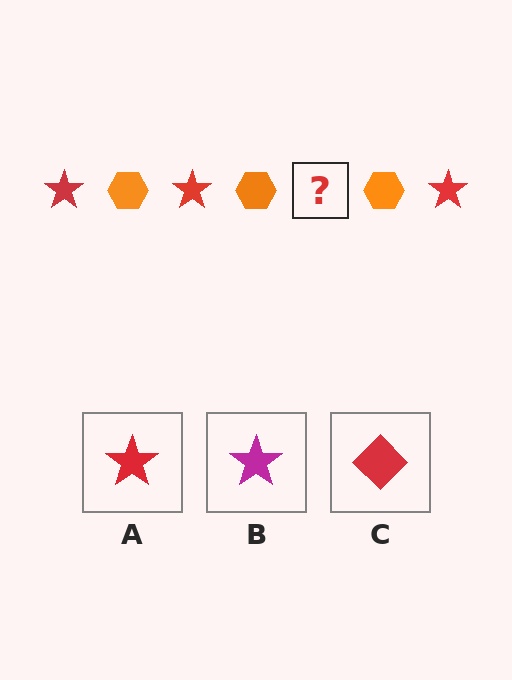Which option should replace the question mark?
Option A.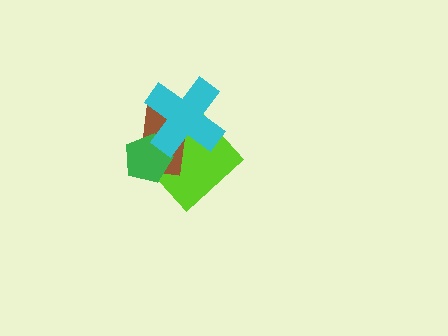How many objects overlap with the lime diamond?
3 objects overlap with the lime diamond.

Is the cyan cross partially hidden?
No, no other shape covers it.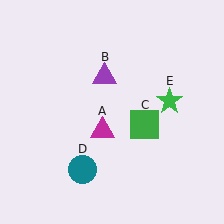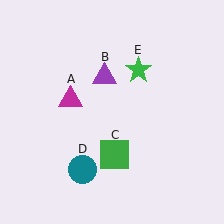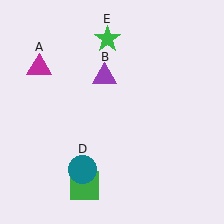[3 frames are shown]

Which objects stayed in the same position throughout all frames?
Purple triangle (object B) and teal circle (object D) remained stationary.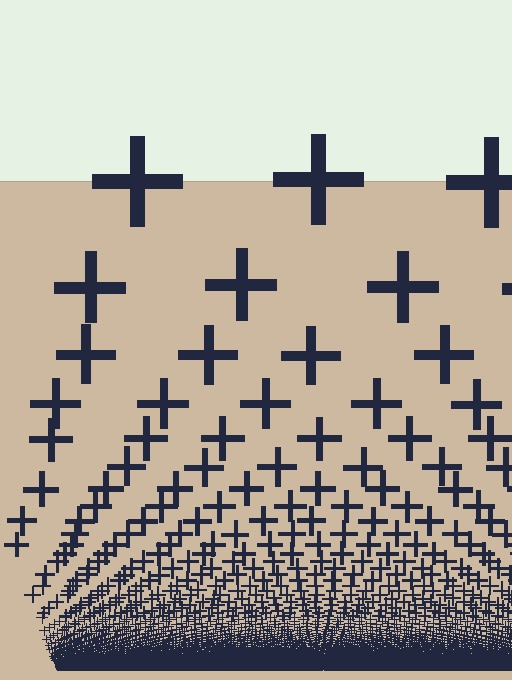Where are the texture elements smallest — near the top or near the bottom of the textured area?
Near the bottom.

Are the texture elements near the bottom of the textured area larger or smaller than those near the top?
Smaller. The gradient is inverted — elements near the bottom are smaller and denser.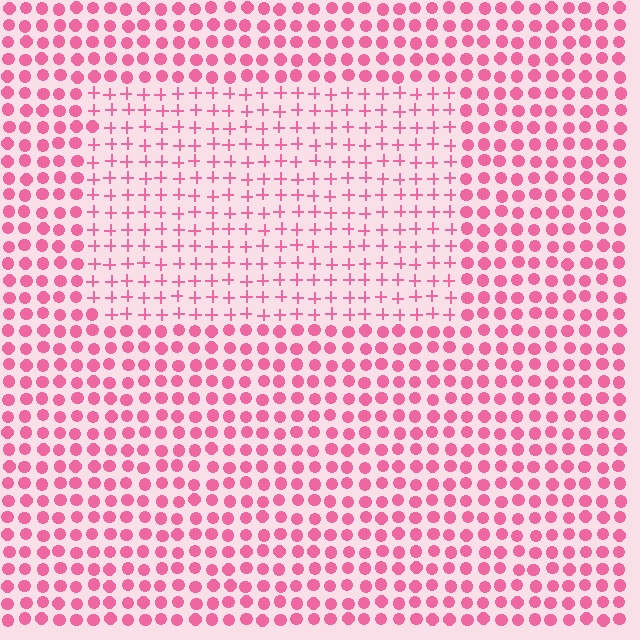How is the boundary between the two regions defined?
The boundary is defined by a change in element shape: plus signs inside vs. circles outside. All elements share the same color and spacing.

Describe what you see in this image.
The image is filled with small pink elements arranged in a uniform grid. A rectangle-shaped region contains plus signs, while the surrounding area contains circles. The boundary is defined purely by the change in element shape.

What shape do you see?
I see a rectangle.